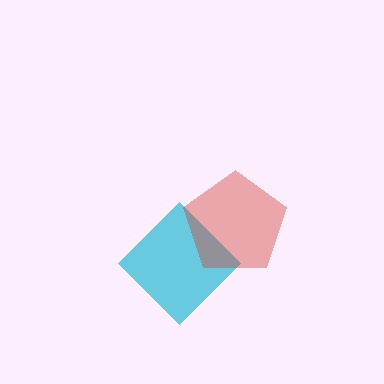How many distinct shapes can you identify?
There are 2 distinct shapes: a cyan diamond, a red pentagon.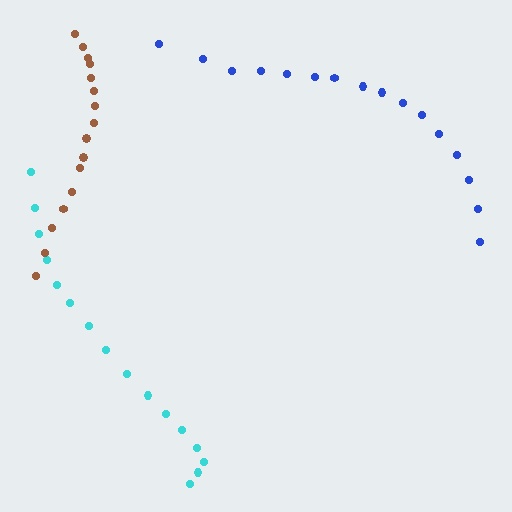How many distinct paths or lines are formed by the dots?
There are 3 distinct paths.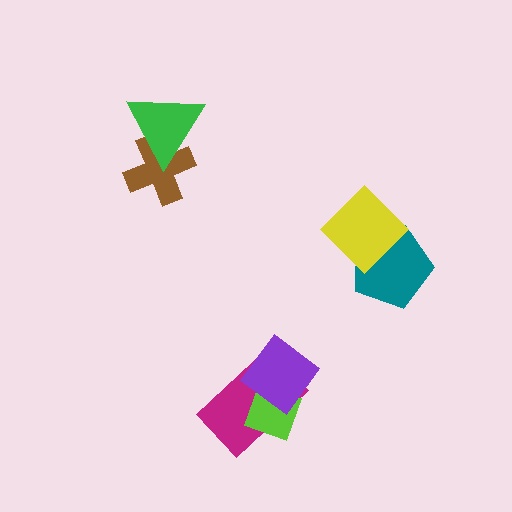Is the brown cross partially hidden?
Yes, it is partially covered by another shape.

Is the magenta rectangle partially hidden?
Yes, it is partially covered by another shape.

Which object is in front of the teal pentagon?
The yellow diamond is in front of the teal pentagon.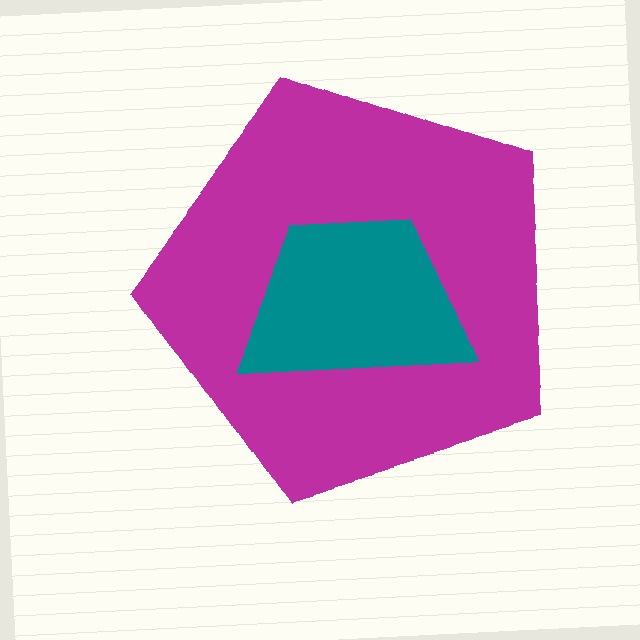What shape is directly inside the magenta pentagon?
The teal trapezoid.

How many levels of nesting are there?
2.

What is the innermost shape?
The teal trapezoid.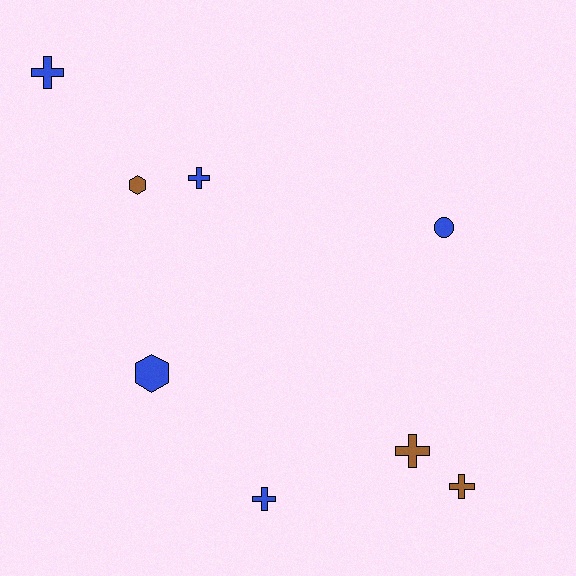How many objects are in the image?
There are 8 objects.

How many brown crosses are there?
There are 2 brown crosses.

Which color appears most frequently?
Blue, with 5 objects.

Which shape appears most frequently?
Cross, with 5 objects.